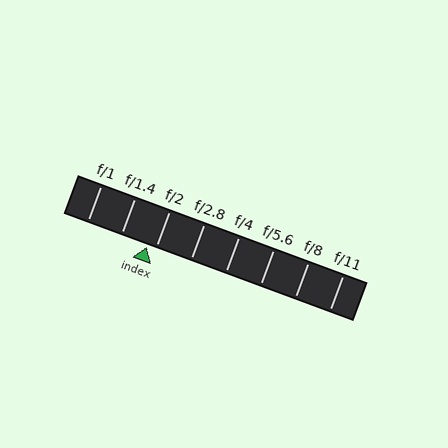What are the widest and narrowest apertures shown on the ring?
The widest aperture shown is f/1 and the narrowest is f/11.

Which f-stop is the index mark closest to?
The index mark is closest to f/2.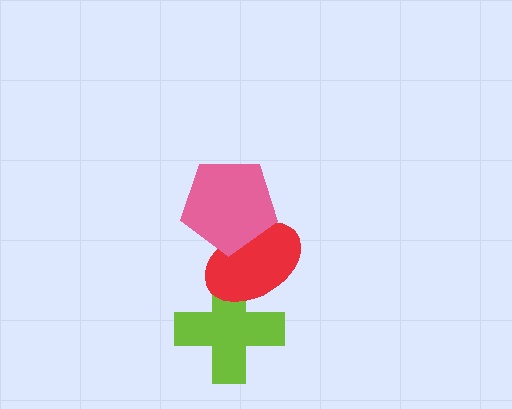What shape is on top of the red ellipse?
The pink pentagon is on top of the red ellipse.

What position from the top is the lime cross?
The lime cross is 3rd from the top.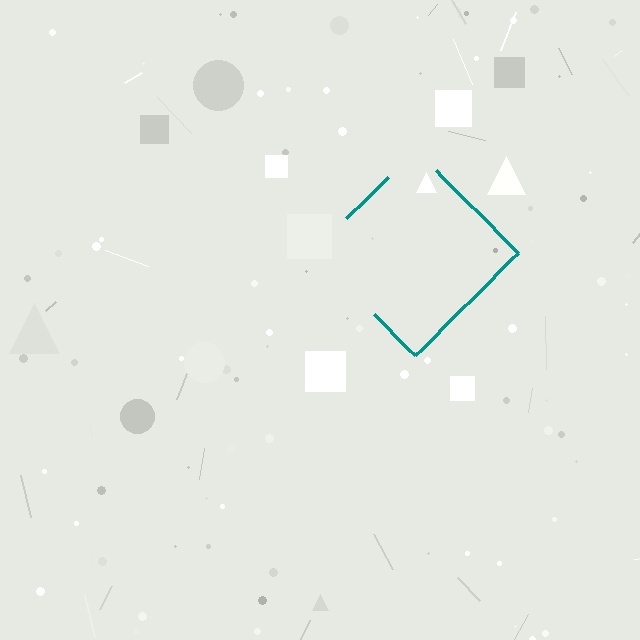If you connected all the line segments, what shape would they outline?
They would outline a diamond.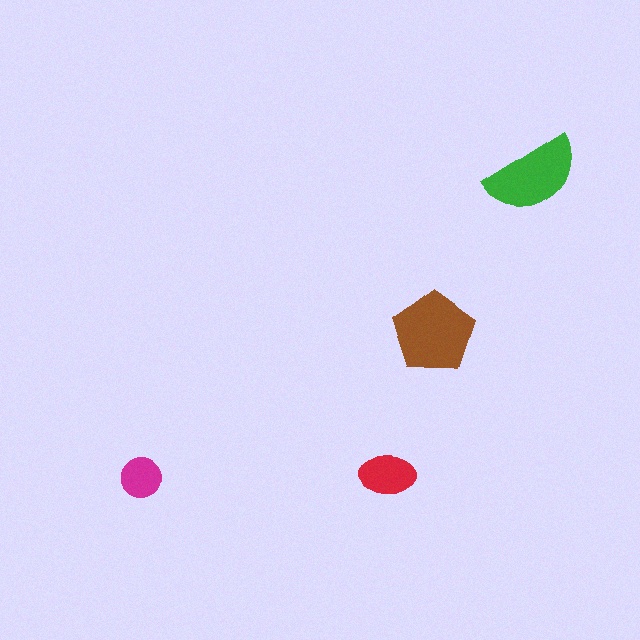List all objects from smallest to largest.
The magenta circle, the red ellipse, the green semicircle, the brown pentagon.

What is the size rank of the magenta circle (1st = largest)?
4th.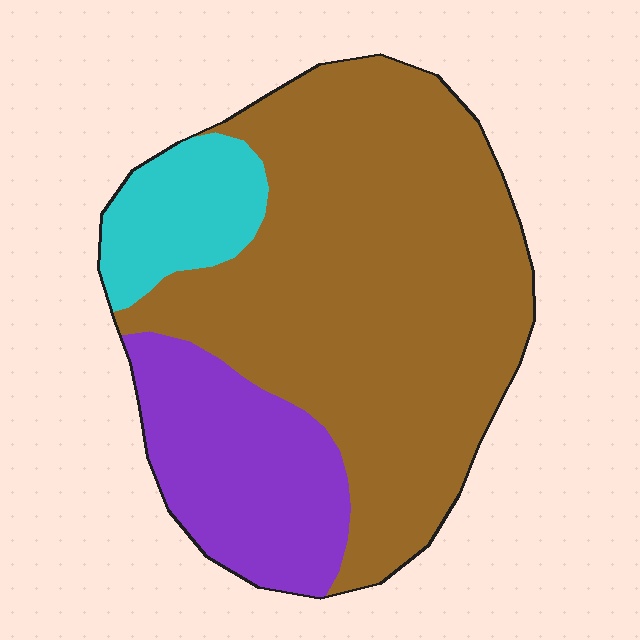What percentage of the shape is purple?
Purple takes up about one fifth (1/5) of the shape.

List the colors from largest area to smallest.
From largest to smallest: brown, purple, cyan.